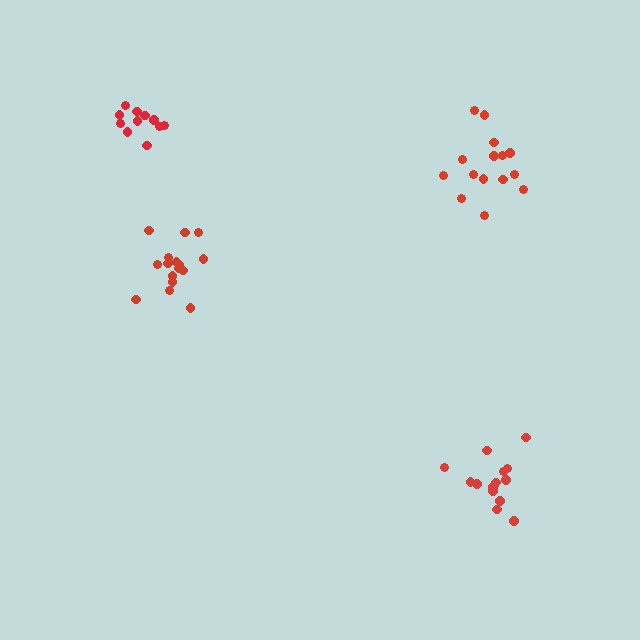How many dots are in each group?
Group 1: 16 dots, Group 2: 15 dots, Group 3: 15 dots, Group 4: 11 dots (57 total).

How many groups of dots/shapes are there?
There are 4 groups.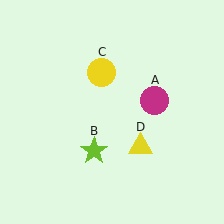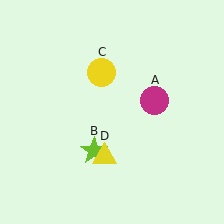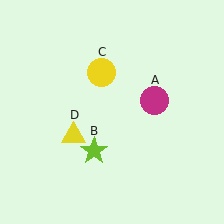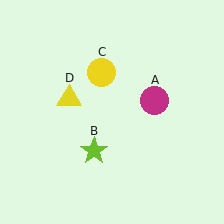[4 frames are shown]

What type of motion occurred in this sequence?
The yellow triangle (object D) rotated clockwise around the center of the scene.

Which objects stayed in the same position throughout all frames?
Magenta circle (object A) and lime star (object B) and yellow circle (object C) remained stationary.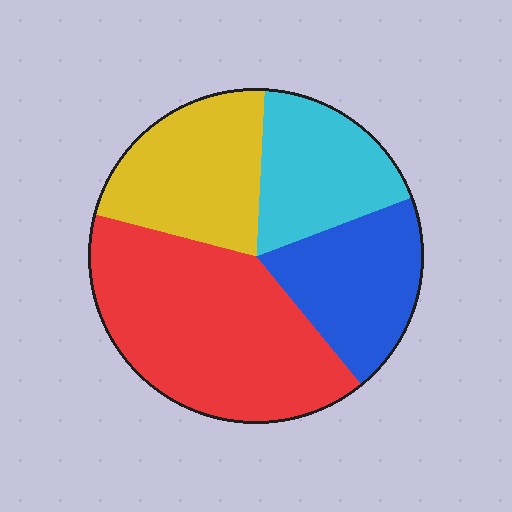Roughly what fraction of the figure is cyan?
Cyan takes up about one fifth (1/5) of the figure.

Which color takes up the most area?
Red, at roughly 40%.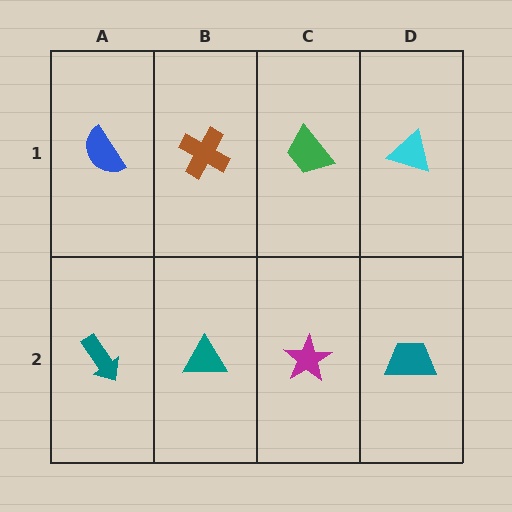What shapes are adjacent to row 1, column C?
A magenta star (row 2, column C), a brown cross (row 1, column B), a cyan triangle (row 1, column D).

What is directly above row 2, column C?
A green trapezoid.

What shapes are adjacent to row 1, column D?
A teal trapezoid (row 2, column D), a green trapezoid (row 1, column C).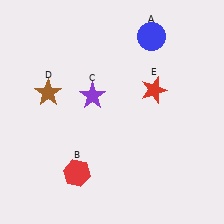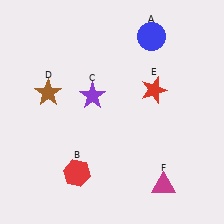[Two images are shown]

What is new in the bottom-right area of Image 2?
A magenta triangle (F) was added in the bottom-right area of Image 2.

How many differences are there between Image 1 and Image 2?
There is 1 difference between the two images.